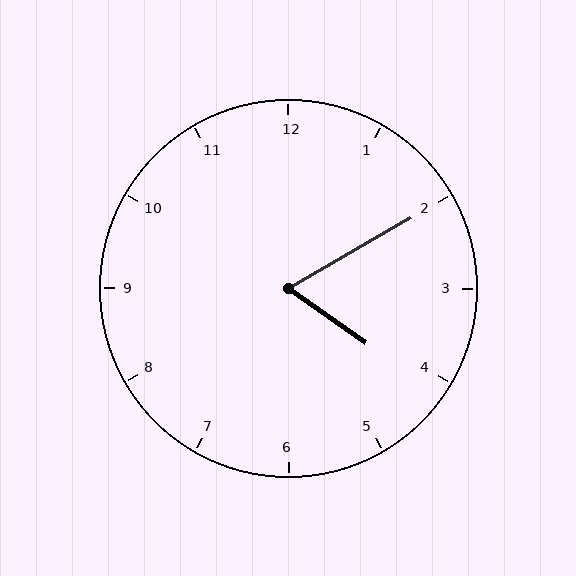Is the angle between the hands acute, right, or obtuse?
It is acute.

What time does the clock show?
4:10.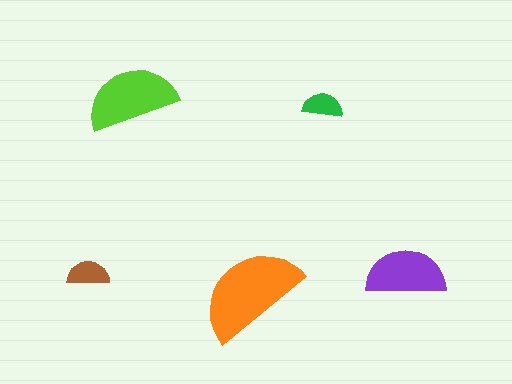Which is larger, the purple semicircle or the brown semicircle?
The purple one.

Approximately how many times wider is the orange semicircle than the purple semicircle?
About 1.5 times wider.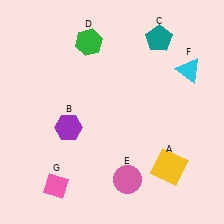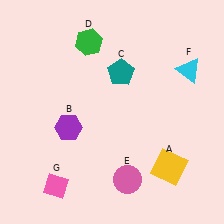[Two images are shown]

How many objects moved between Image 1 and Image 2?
1 object moved between the two images.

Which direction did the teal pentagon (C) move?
The teal pentagon (C) moved left.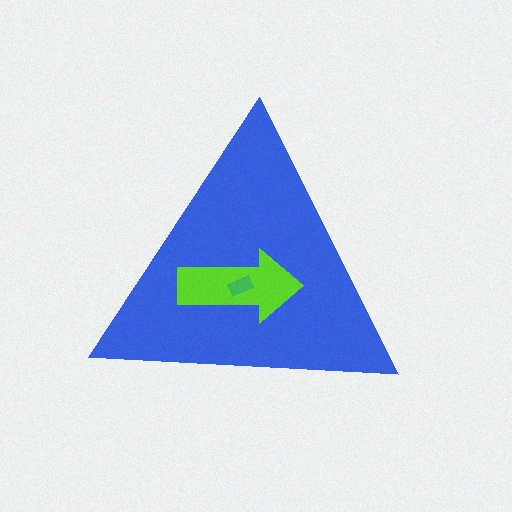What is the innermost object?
The green rectangle.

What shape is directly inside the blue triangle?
The lime arrow.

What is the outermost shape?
The blue triangle.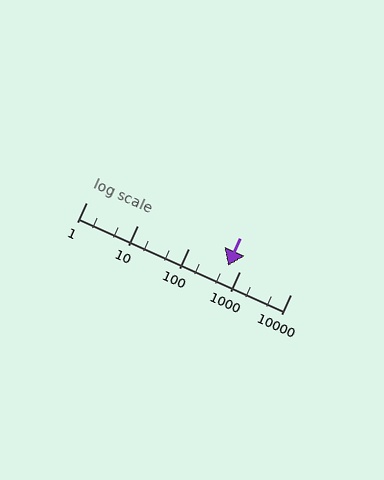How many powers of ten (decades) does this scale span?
The scale spans 4 decades, from 1 to 10000.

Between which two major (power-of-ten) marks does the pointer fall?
The pointer is between 100 and 1000.